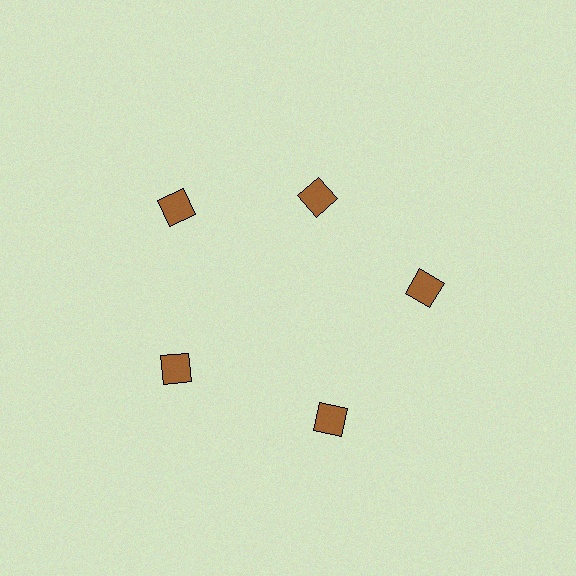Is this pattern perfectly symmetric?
No. The 5 brown squares are arranged in a ring, but one element near the 1 o'clock position is pulled inward toward the center, breaking the 5-fold rotational symmetry.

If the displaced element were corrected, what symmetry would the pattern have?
It would have 5-fold rotational symmetry — the pattern would map onto itself every 72 degrees.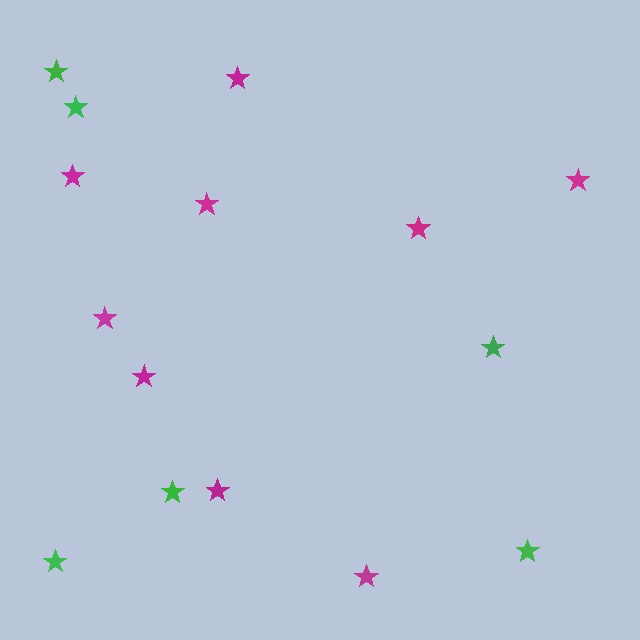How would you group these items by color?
There are 2 groups: one group of green stars (6) and one group of magenta stars (9).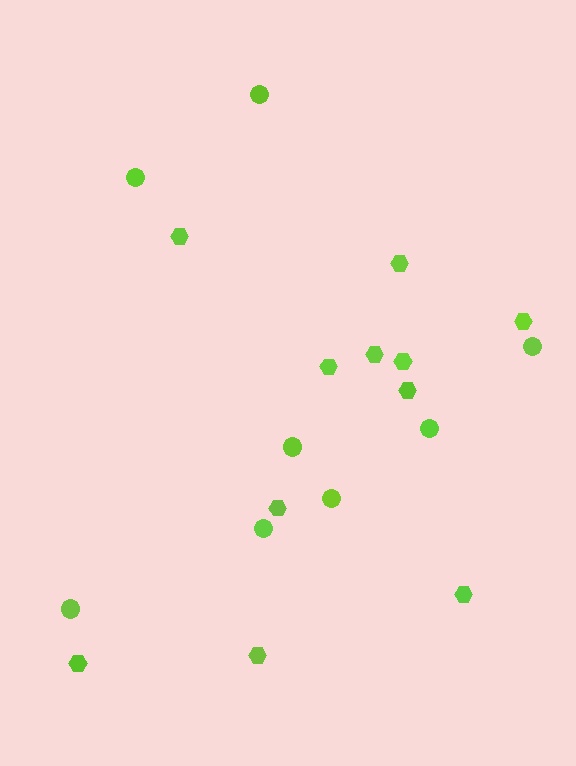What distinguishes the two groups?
There are 2 groups: one group of circles (8) and one group of hexagons (11).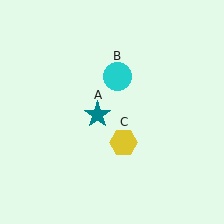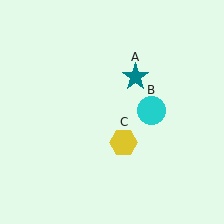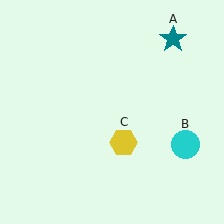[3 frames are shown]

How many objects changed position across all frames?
2 objects changed position: teal star (object A), cyan circle (object B).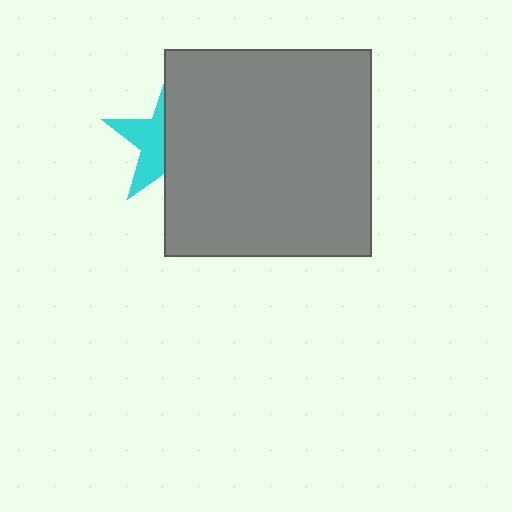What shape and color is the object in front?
The object in front is a gray square.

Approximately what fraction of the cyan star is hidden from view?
Roughly 58% of the cyan star is hidden behind the gray square.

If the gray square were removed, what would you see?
You would see the complete cyan star.